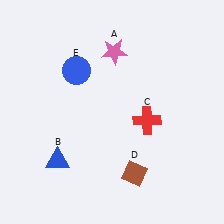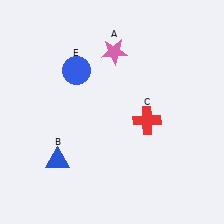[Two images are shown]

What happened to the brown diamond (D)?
The brown diamond (D) was removed in Image 2. It was in the bottom-right area of Image 1.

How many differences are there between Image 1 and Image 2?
There is 1 difference between the two images.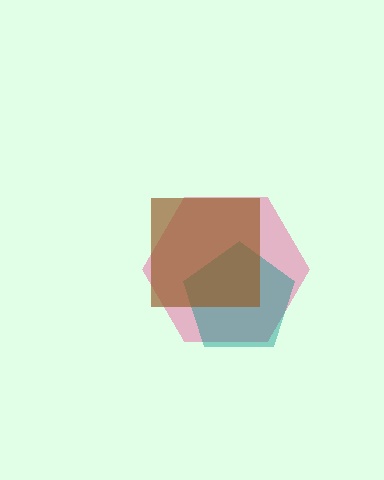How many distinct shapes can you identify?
There are 3 distinct shapes: a pink hexagon, a teal pentagon, a brown square.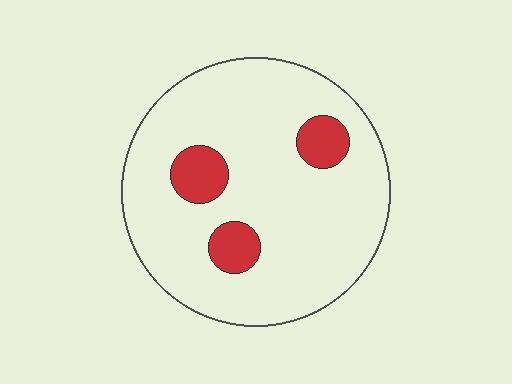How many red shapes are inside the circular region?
3.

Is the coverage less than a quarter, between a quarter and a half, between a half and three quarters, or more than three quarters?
Less than a quarter.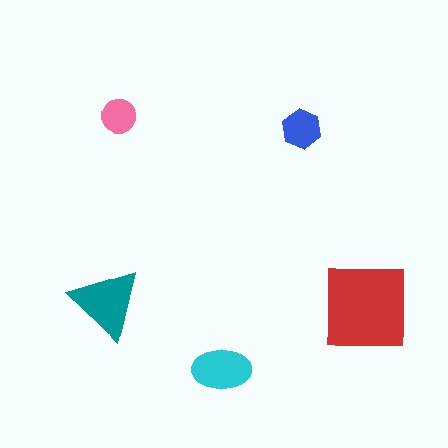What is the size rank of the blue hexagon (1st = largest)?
4th.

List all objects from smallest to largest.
The pink circle, the blue hexagon, the cyan ellipse, the teal triangle, the red square.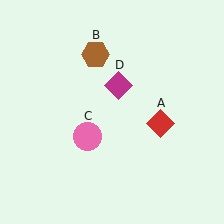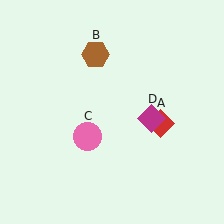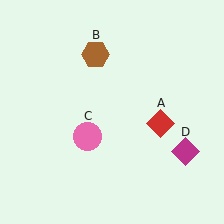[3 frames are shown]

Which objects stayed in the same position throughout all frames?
Red diamond (object A) and brown hexagon (object B) and pink circle (object C) remained stationary.